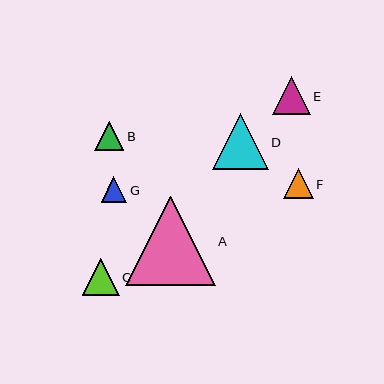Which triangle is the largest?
Triangle A is the largest with a size of approximately 89 pixels.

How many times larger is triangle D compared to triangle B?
Triangle D is approximately 1.9 times the size of triangle B.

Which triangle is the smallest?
Triangle G is the smallest with a size of approximately 26 pixels.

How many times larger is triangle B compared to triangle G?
Triangle B is approximately 1.1 times the size of triangle G.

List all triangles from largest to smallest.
From largest to smallest: A, D, E, C, F, B, G.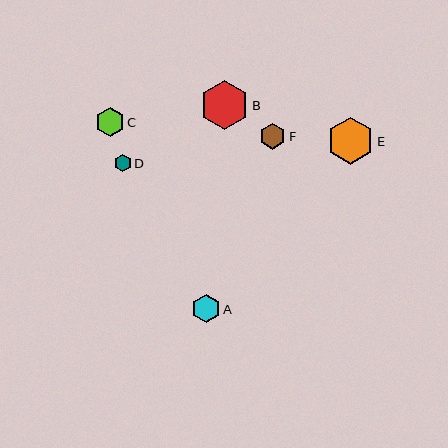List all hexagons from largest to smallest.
From largest to smallest: B, E, C, A, F, D.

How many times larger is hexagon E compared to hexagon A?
Hexagon E is approximately 1.7 times the size of hexagon A.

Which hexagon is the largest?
Hexagon B is the largest with a size of approximately 49 pixels.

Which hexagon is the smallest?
Hexagon D is the smallest with a size of approximately 17 pixels.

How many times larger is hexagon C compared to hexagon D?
Hexagon C is approximately 1.7 times the size of hexagon D.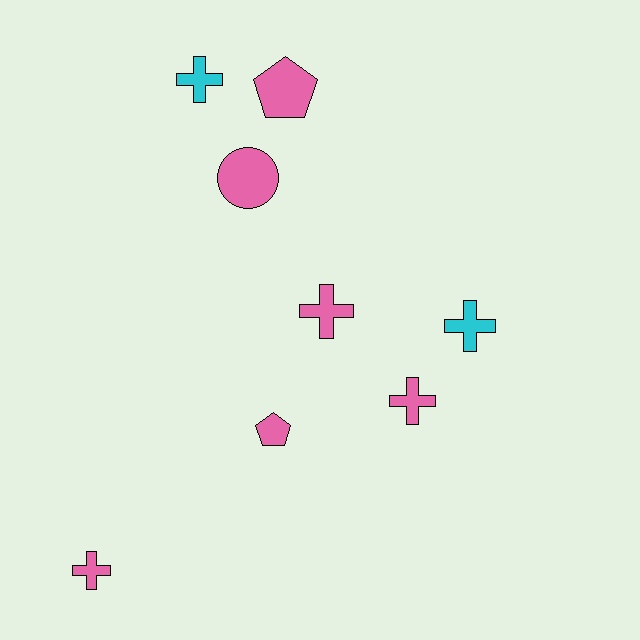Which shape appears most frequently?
Cross, with 5 objects.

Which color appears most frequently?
Pink, with 6 objects.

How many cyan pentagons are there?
There are no cyan pentagons.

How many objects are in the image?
There are 8 objects.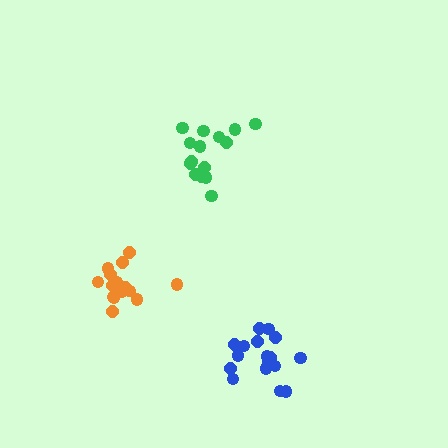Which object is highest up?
The green cluster is topmost.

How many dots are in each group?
Group 1: 15 dots, Group 2: 18 dots, Group 3: 15 dots (48 total).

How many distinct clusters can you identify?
There are 3 distinct clusters.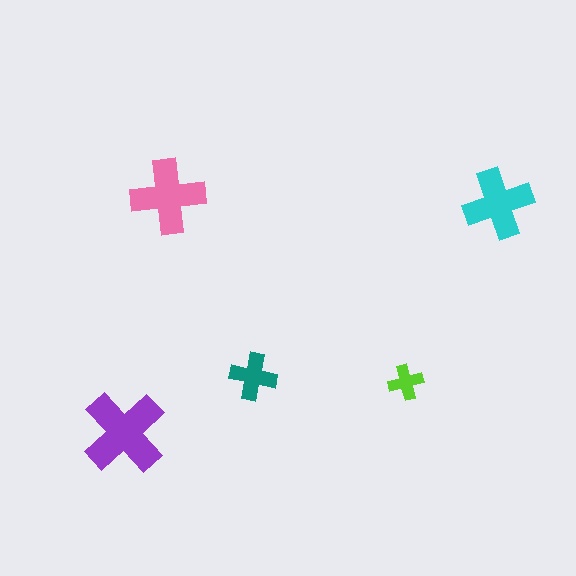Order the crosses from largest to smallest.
the purple one, the pink one, the cyan one, the teal one, the lime one.